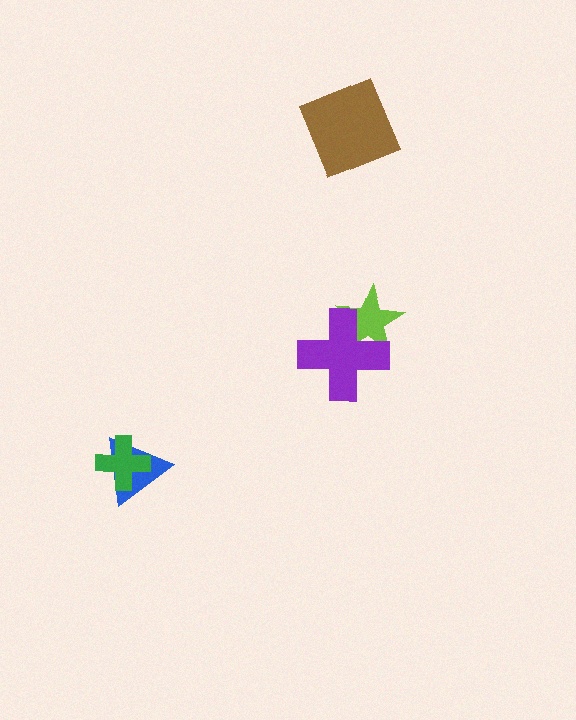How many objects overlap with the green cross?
1 object overlaps with the green cross.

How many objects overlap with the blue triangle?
1 object overlaps with the blue triangle.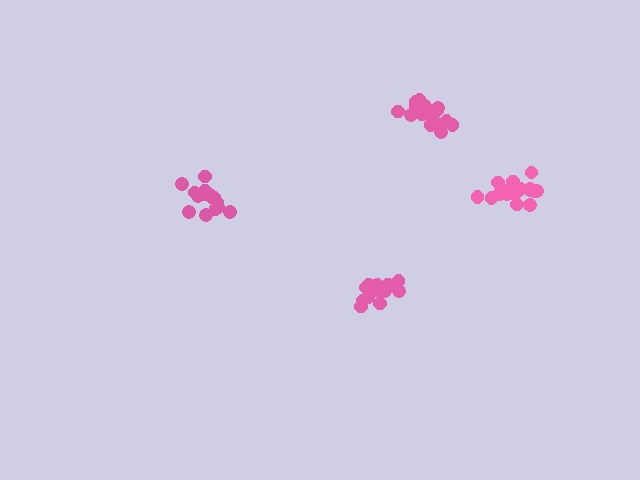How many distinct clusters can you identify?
There are 4 distinct clusters.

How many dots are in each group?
Group 1: 19 dots, Group 2: 15 dots, Group 3: 18 dots, Group 4: 17 dots (69 total).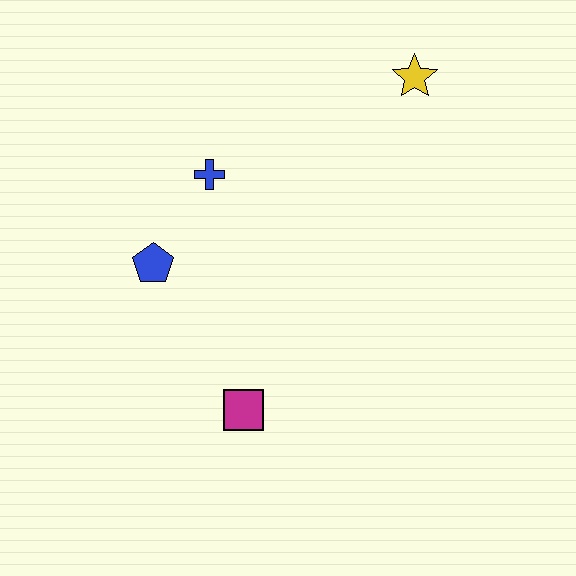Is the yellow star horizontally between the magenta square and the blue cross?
No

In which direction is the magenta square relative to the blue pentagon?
The magenta square is below the blue pentagon.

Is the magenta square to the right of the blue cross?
Yes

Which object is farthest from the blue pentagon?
The yellow star is farthest from the blue pentagon.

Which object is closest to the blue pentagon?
The blue cross is closest to the blue pentagon.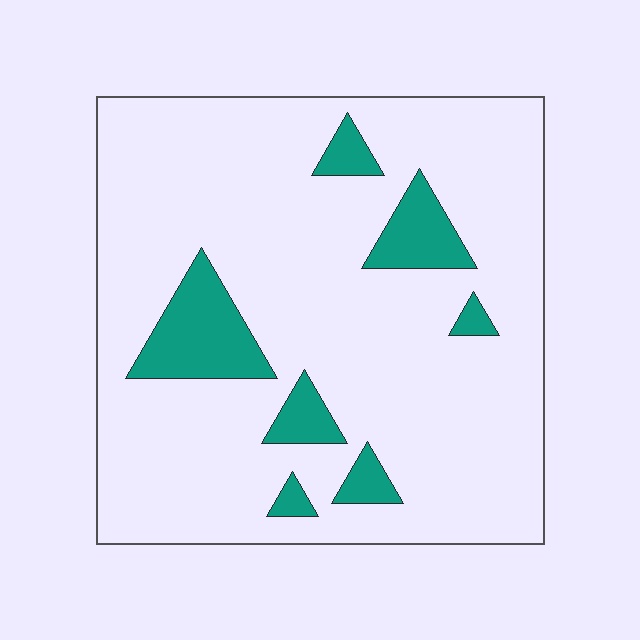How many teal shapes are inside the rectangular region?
7.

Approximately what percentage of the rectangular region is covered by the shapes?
Approximately 15%.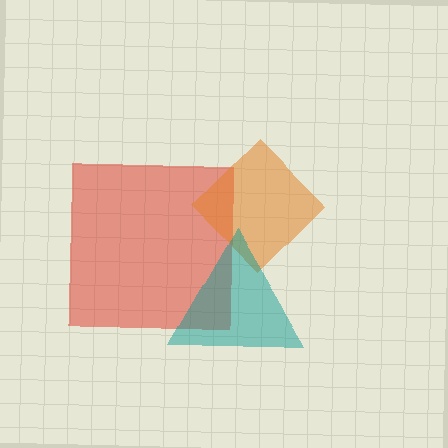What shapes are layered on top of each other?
The layered shapes are: a red square, an orange diamond, a teal triangle.